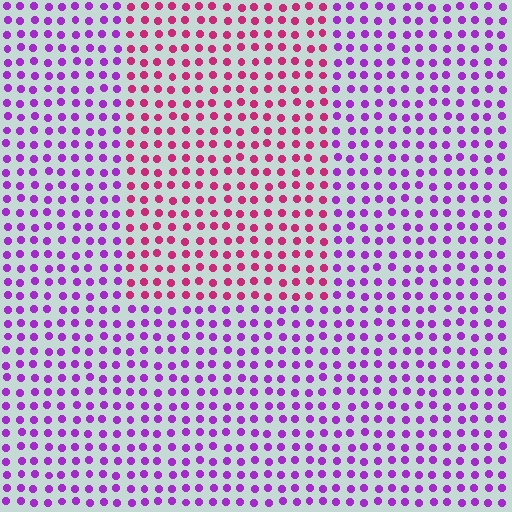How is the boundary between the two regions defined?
The boundary is defined purely by a slight shift in hue (about 44 degrees). Spacing, size, and orientation are identical on both sides.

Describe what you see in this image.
The image is filled with small purple elements in a uniform arrangement. A rectangle-shaped region is visible where the elements are tinted to a slightly different hue, forming a subtle color boundary.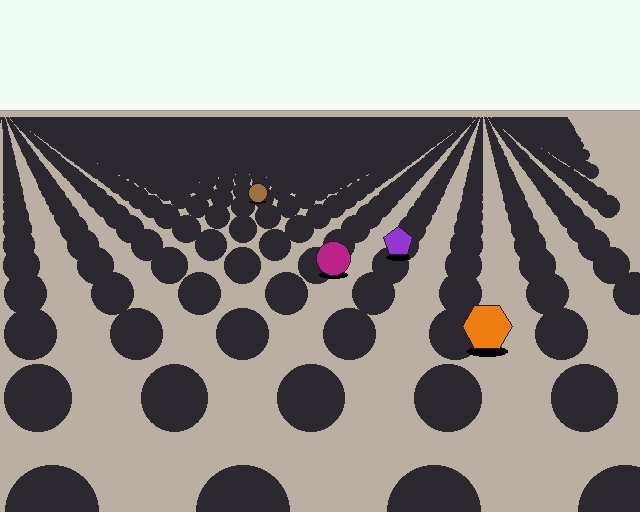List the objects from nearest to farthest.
From nearest to farthest: the orange hexagon, the magenta circle, the purple pentagon, the brown circle.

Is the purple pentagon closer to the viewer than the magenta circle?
No. The magenta circle is closer — you can tell from the texture gradient: the ground texture is coarser near it.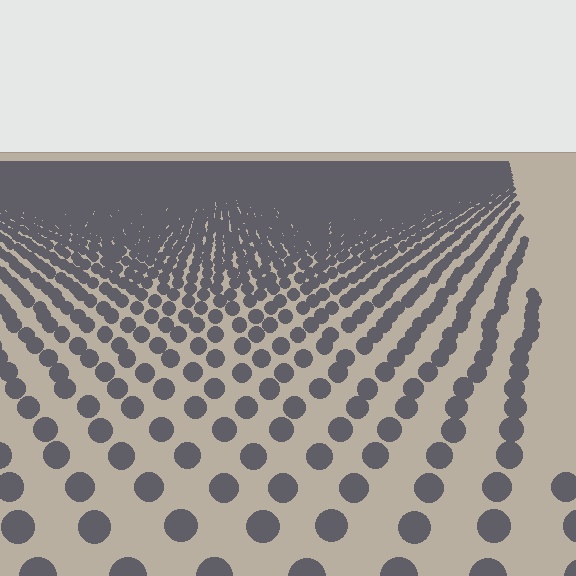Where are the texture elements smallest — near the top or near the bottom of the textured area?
Near the top.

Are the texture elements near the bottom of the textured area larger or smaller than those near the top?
Larger. Near the bottom, elements are closer to the viewer and appear at a bigger on-screen size.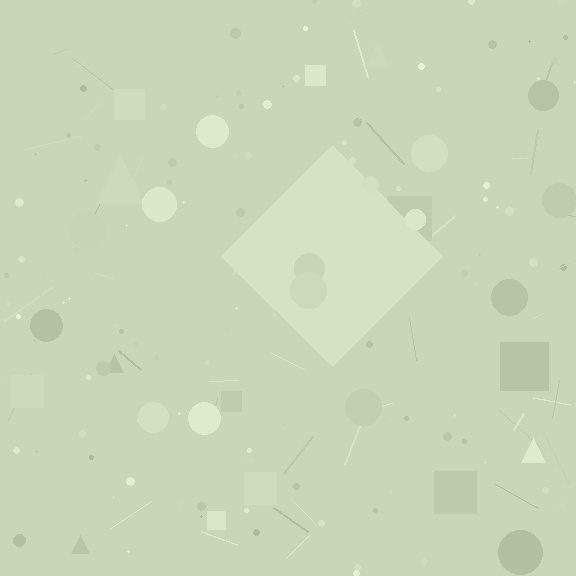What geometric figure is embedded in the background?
A diamond is embedded in the background.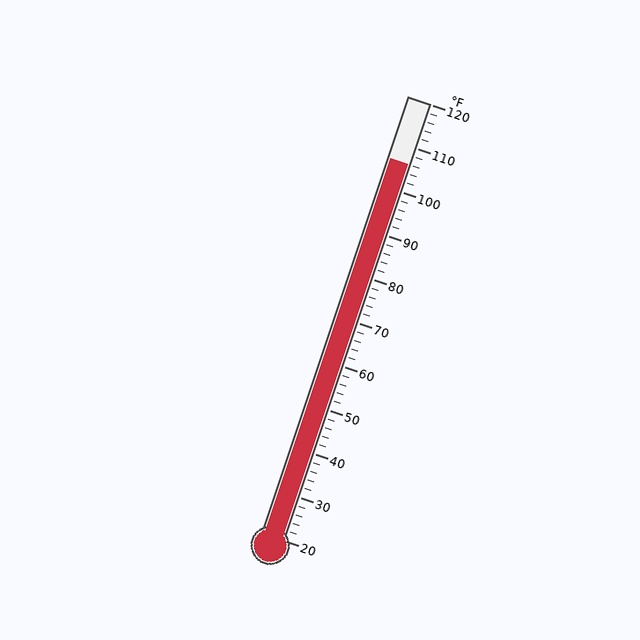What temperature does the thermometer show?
The thermometer shows approximately 106°F.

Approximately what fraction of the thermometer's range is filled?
The thermometer is filled to approximately 85% of its range.